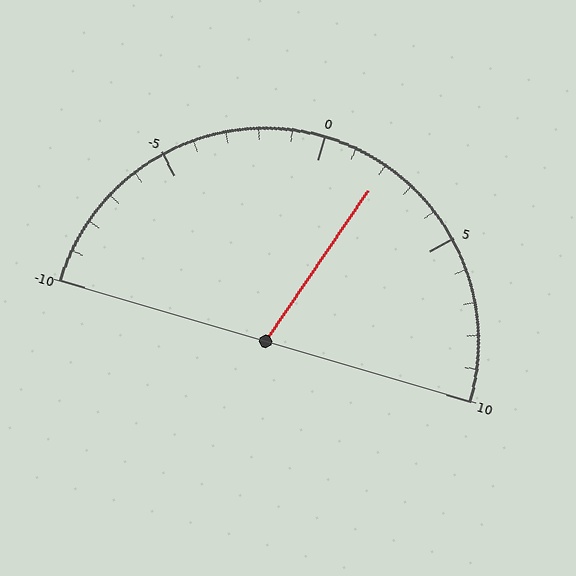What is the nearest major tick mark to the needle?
The nearest major tick mark is 0.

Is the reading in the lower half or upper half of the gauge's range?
The reading is in the upper half of the range (-10 to 10).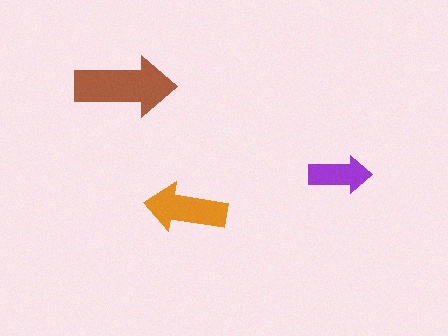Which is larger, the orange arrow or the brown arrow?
The brown one.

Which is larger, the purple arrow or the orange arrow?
The orange one.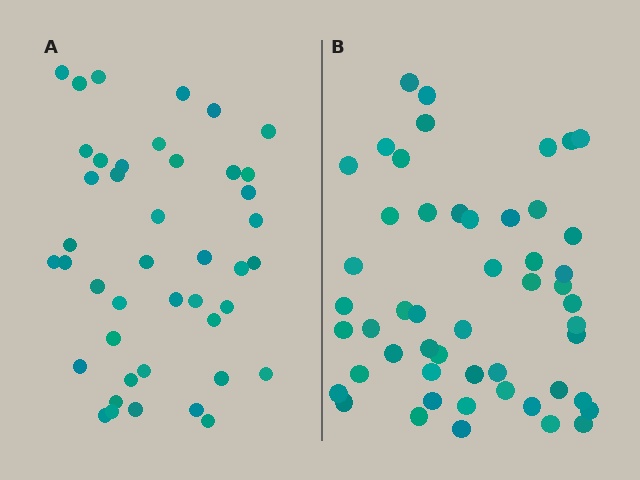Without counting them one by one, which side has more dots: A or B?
Region B (the right region) has more dots.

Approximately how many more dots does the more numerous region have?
Region B has roughly 8 or so more dots than region A.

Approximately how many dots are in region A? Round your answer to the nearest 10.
About 40 dots. (The exact count is 43, which rounds to 40.)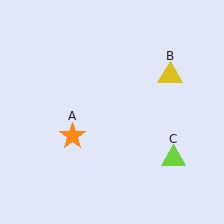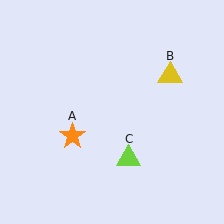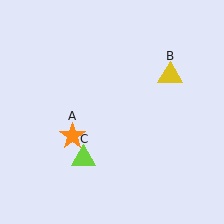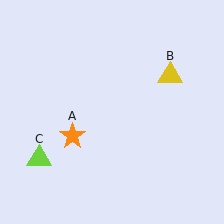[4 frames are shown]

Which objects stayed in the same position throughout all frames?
Orange star (object A) and yellow triangle (object B) remained stationary.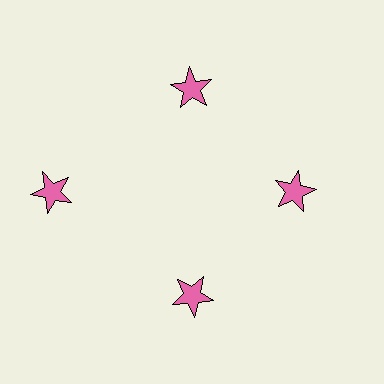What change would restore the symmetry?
The symmetry would be restored by moving it inward, back onto the ring so that all 4 stars sit at equal angles and equal distance from the center.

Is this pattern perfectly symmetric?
No. The 4 pink stars are arranged in a ring, but one element near the 9 o'clock position is pushed outward from the center, breaking the 4-fold rotational symmetry.